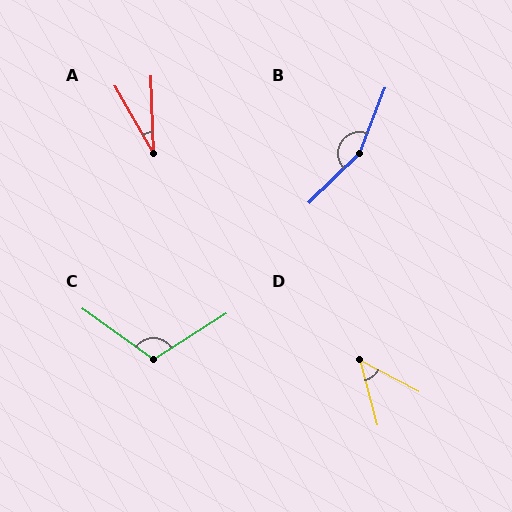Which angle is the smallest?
A, at approximately 28 degrees.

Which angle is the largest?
B, at approximately 156 degrees.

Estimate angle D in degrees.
Approximately 47 degrees.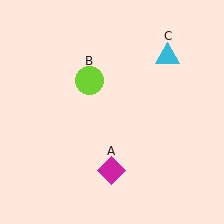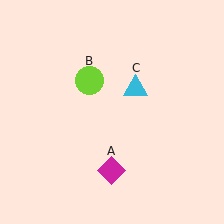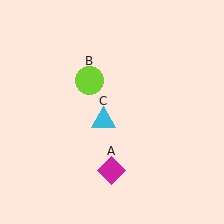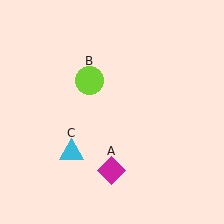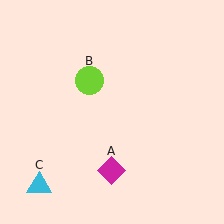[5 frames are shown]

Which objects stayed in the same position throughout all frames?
Magenta diamond (object A) and lime circle (object B) remained stationary.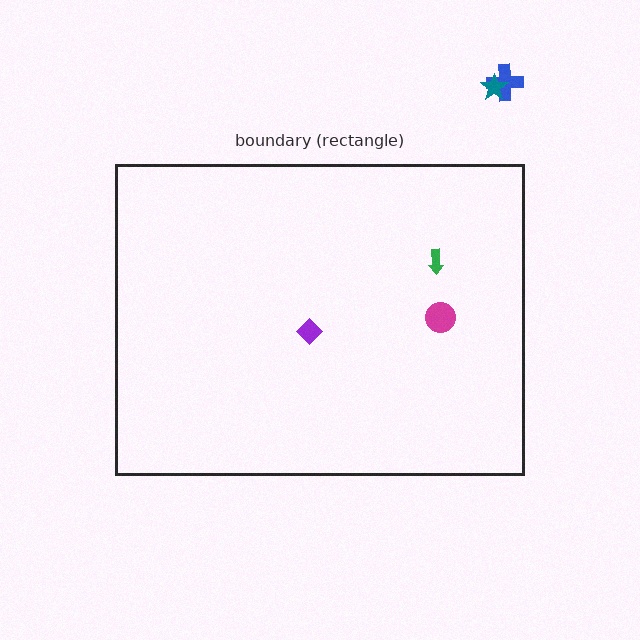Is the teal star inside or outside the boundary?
Outside.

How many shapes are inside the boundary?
3 inside, 2 outside.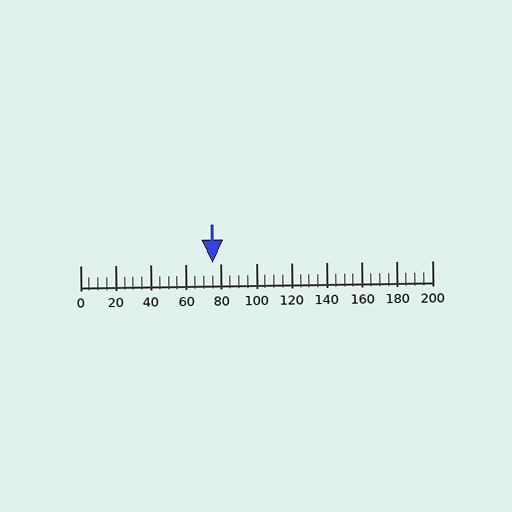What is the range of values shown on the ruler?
The ruler shows values from 0 to 200.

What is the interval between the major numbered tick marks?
The major tick marks are spaced 20 units apart.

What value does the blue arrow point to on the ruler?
The blue arrow points to approximately 75.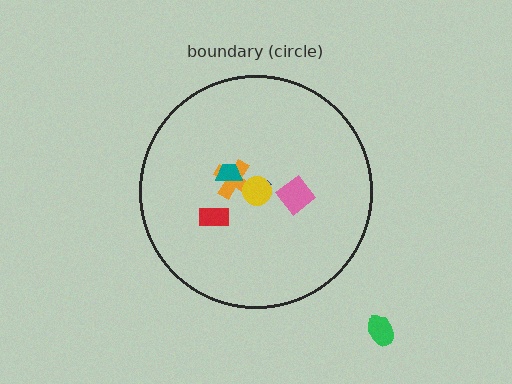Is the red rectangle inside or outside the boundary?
Inside.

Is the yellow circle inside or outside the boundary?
Inside.